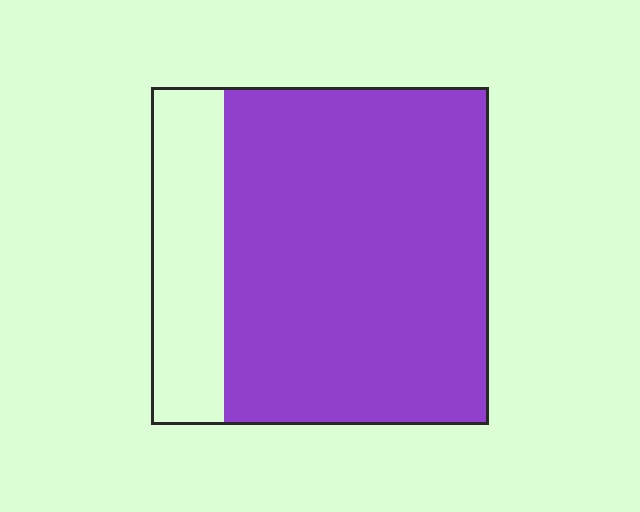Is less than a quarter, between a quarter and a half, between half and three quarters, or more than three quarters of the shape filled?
More than three quarters.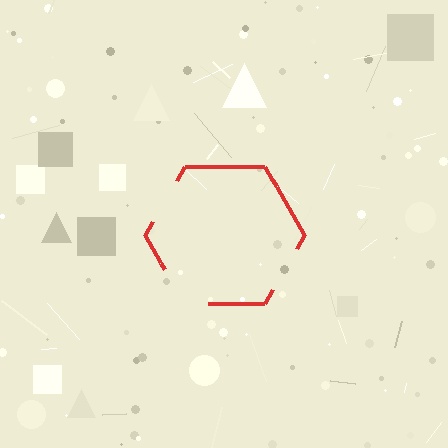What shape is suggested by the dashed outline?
The dashed outline suggests a hexagon.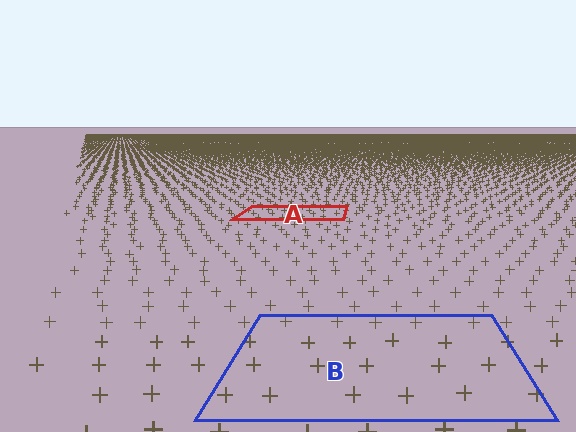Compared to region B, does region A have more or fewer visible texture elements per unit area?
Region A has more texture elements per unit area — they are packed more densely because it is farther away.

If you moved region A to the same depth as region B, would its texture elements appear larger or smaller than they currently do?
They would appear larger. At a closer depth, the same texture elements are projected at a bigger on-screen size.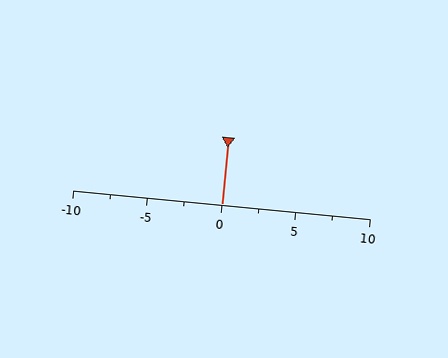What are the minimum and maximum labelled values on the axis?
The axis runs from -10 to 10.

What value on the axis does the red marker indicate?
The marker indicates approximately 0.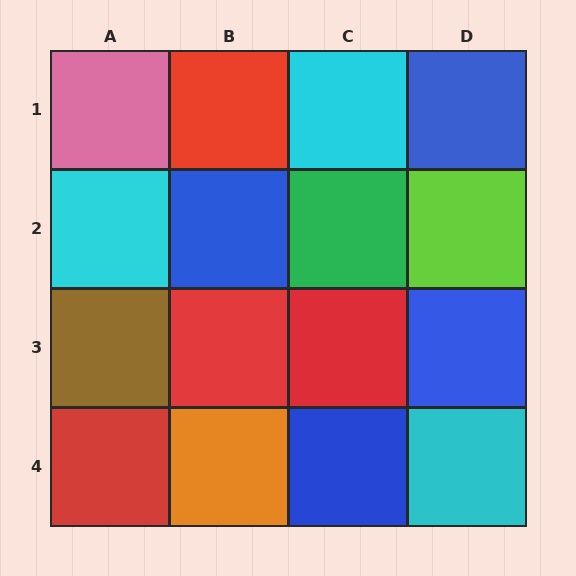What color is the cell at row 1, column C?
Cyan.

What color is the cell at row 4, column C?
Blue.